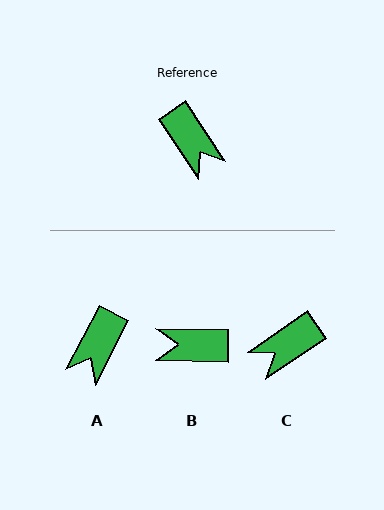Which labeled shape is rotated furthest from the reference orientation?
B, about 125 degrees away.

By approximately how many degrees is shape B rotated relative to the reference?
Approximately 125 degrees clockwise.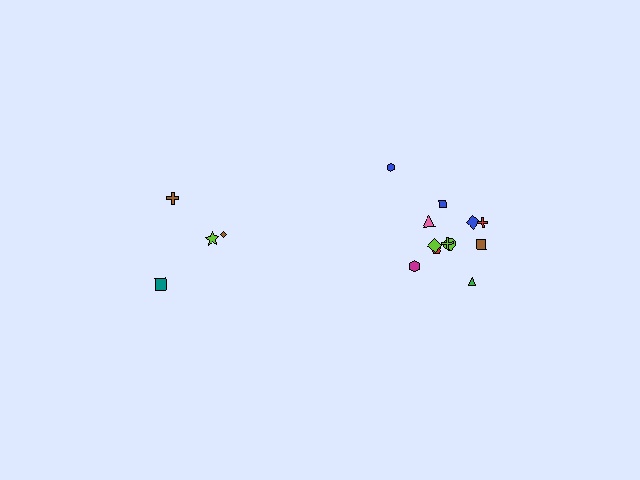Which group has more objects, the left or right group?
The right group.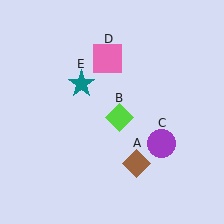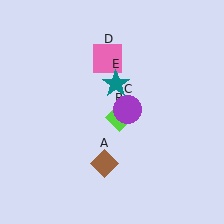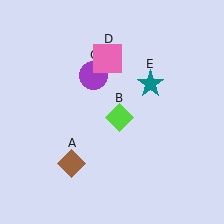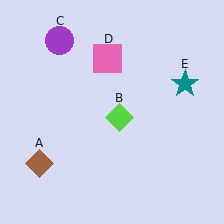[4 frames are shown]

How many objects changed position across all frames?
3 objects changed position: brown diamond (object A), purple circle (object C), teal star (object E).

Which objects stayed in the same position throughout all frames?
Lime diamond (object B) and pink square (object D) remained stationary.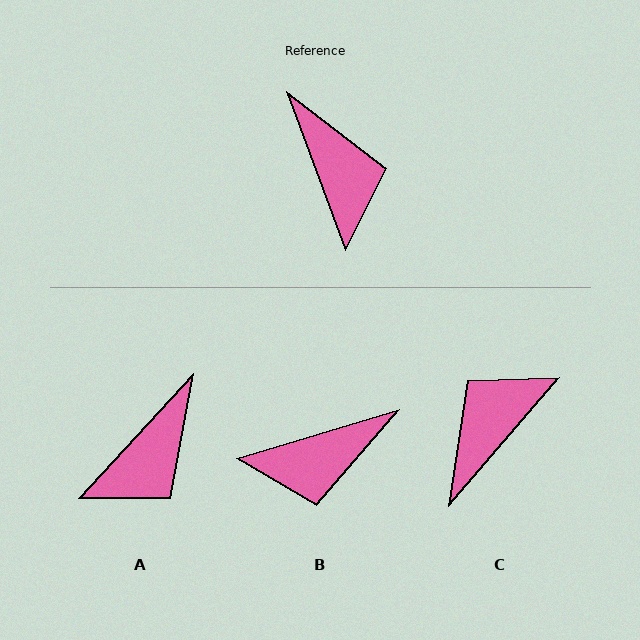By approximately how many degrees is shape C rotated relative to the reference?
Approximately 119 degrees counter-clockwise.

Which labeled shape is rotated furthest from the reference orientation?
C, about 119 degrees away.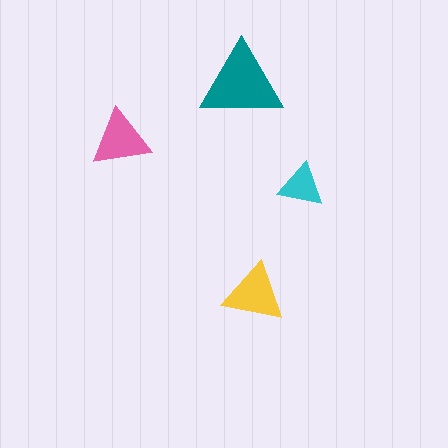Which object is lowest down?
The yellow triangle is bottommost.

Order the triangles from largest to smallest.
the teal one, the yellow one, the pink one, the cyan one.